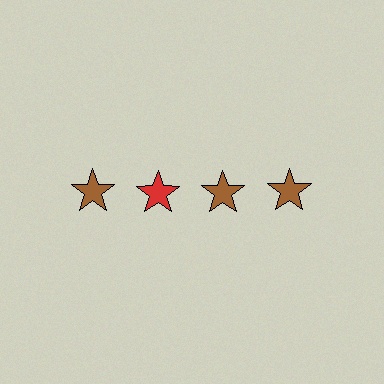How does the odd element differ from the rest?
It has a different color: red instead of brown.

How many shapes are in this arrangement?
There are 4 shapes arranged in a grid pattern.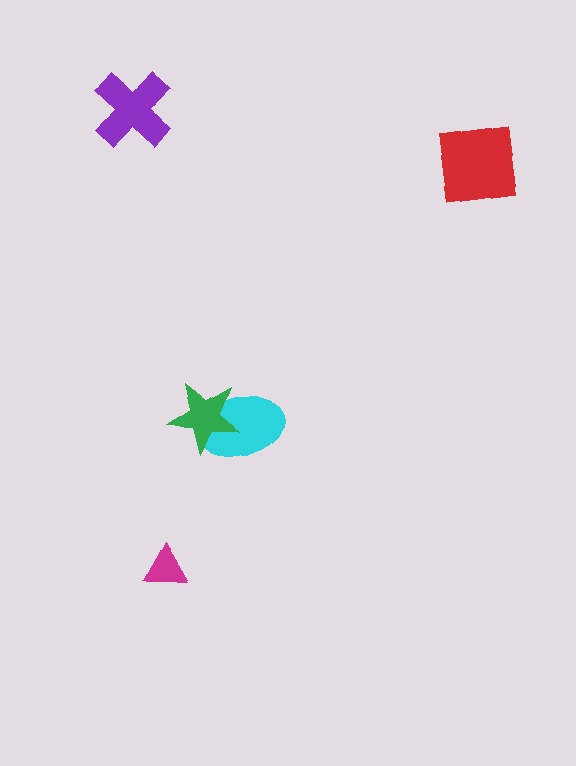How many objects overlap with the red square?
0 objects overlap with the red square.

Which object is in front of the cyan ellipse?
The green star is in front of the cyan ellipse.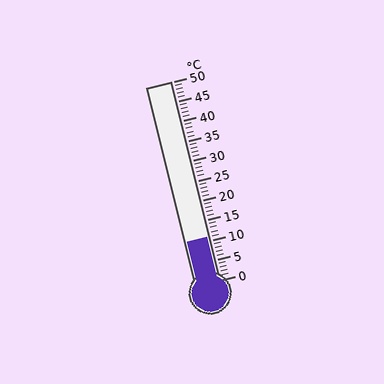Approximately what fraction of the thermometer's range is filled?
The thermometer is filled to approximately 20% of its range.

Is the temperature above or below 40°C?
The temperature is below 40°C.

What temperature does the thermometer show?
The thermometer shows approximately 11°C.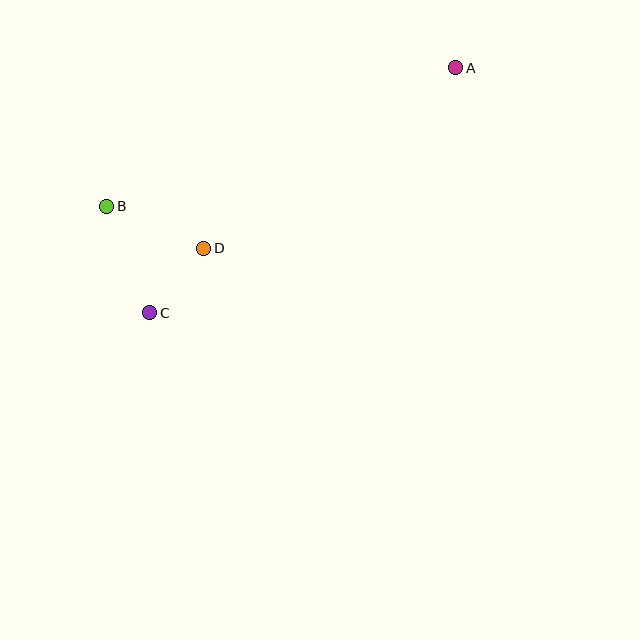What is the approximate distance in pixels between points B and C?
The distance between B and C is approximately 115 pixels.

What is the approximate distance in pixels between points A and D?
The distance between A and D is approximately 310 pixels.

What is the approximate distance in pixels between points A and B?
The distance between A and B is approximately 376 pixels.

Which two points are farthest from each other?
Points A and C are farthest from each other.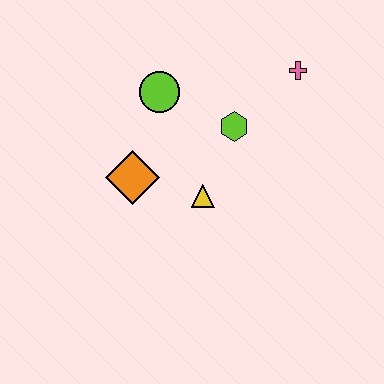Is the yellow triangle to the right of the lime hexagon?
No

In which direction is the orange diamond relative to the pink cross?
The orange diamond is to the left of the pink cross.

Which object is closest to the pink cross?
The lime hexagon is closest to the pink cross.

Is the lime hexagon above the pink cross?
No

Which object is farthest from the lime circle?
The pink cross is farthest from the lime circle.